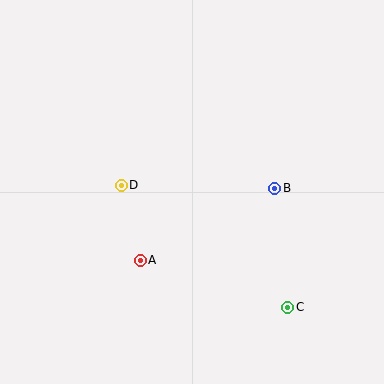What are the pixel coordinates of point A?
Point A is at (140, 260).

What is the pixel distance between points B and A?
The distance between B and A is 152 pixels.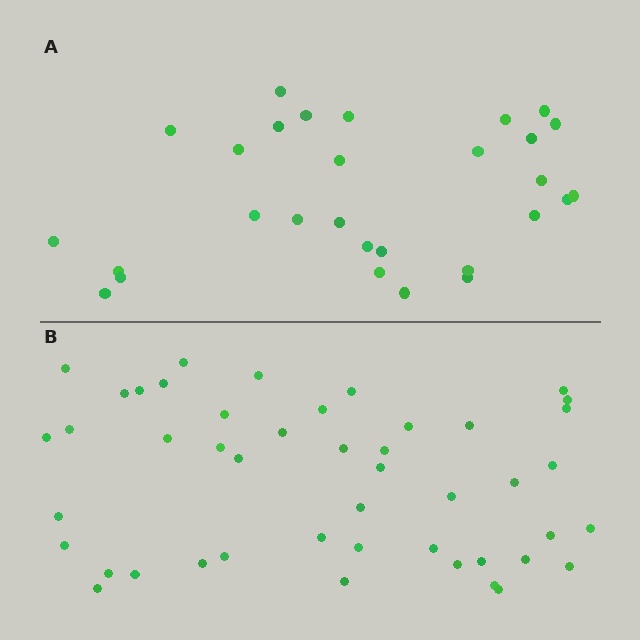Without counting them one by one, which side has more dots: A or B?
Region B (the bottom region) has more dots.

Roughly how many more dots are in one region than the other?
Region B has approximately 15 more dots than region A.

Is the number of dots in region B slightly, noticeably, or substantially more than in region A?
Region B has substantially more. The ratio is roughly 1.6 to 1.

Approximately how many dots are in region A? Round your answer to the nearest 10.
About 30 dots. (The exact count is 29, which rounds to 30.)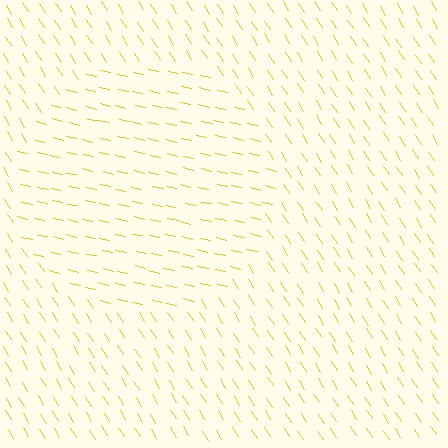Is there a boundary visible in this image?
Yes, there is a texture boundary formed by a change in line orientation.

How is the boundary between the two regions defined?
The boundary is defined purely by a change in line orientation (approximately 45 degrees difference). All lines are the same color and thickness.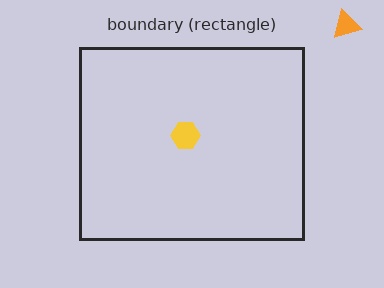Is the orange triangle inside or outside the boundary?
Outside.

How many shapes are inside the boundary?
1 inside, 1 outside.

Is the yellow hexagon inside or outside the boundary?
Inside.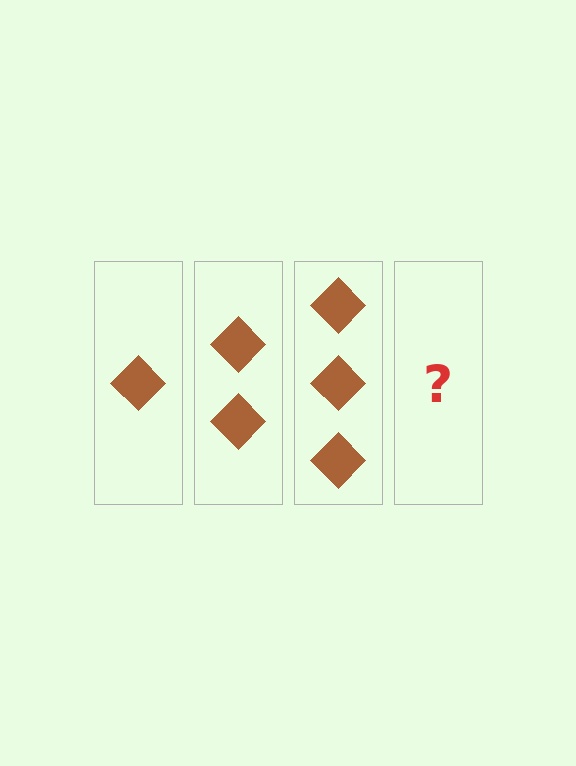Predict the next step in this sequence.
The next step is 4 diamonds.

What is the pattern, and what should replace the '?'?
The pattern is that each step adds one more diamond. The '?' should be 4 diamonds.